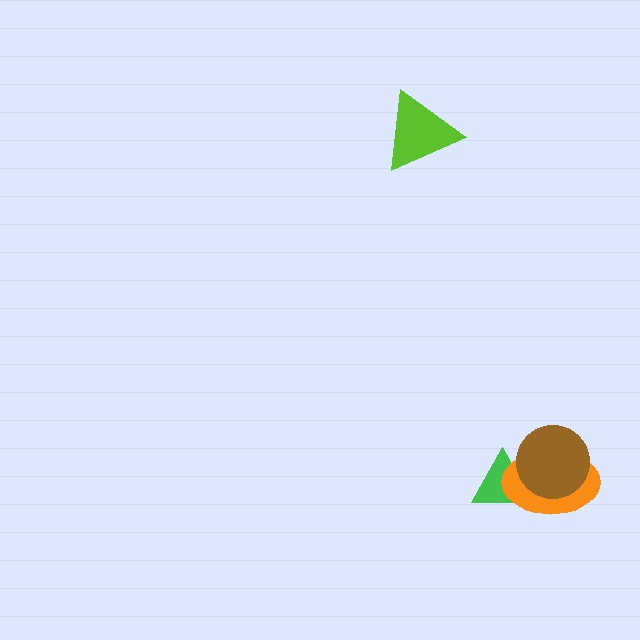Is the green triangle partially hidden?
Yes, it is partially covered by another shape.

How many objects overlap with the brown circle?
2 objects overlap with the brown circle.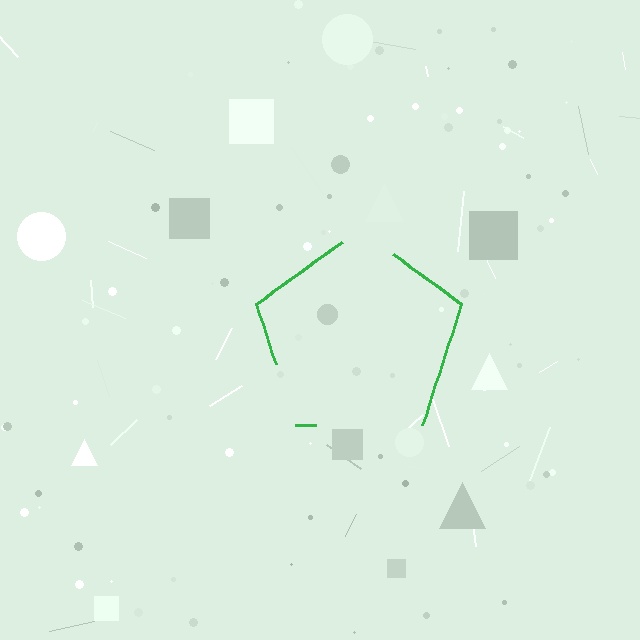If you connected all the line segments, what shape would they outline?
They would outline a pentagon.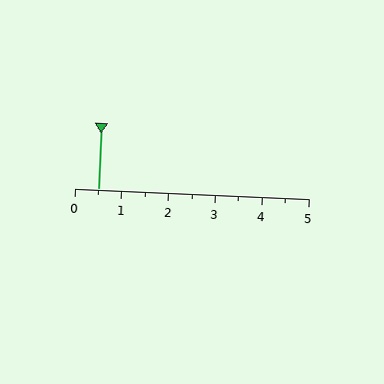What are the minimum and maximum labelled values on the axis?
The axis runs from 0 to 5.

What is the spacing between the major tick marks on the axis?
The major ticks are spaced 1 apart.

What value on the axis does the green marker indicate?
The marker indicates approximately 0.5.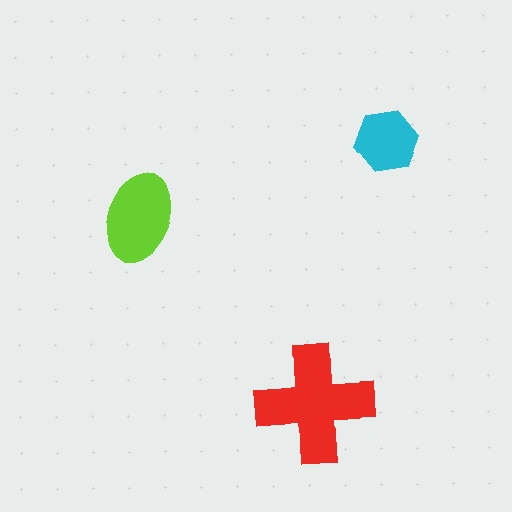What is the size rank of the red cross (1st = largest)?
1st.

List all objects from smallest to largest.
The cyan hexagon, the lime ellipse, the red cross.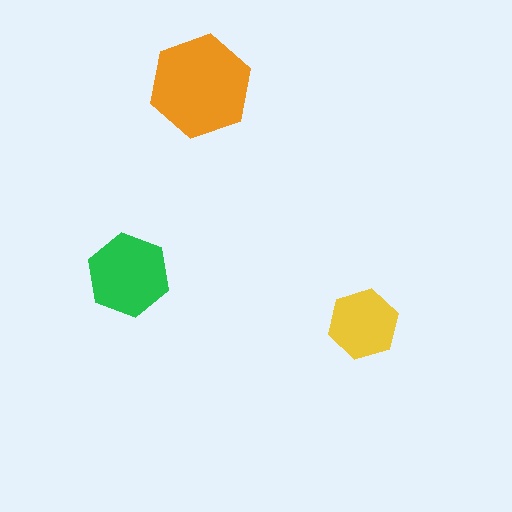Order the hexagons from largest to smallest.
the orange one, the green one, the yellow one.